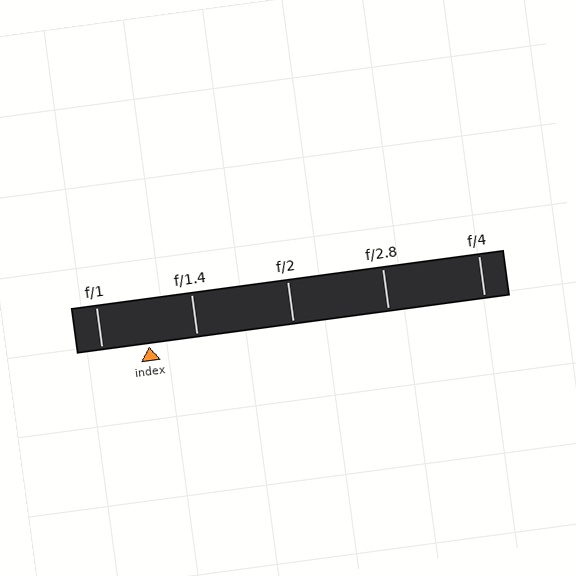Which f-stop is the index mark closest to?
The index mark is closest to f/1.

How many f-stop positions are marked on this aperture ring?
There are 5 f-stop positions marked.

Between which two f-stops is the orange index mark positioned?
The index mark is between f/1 and f/1.4.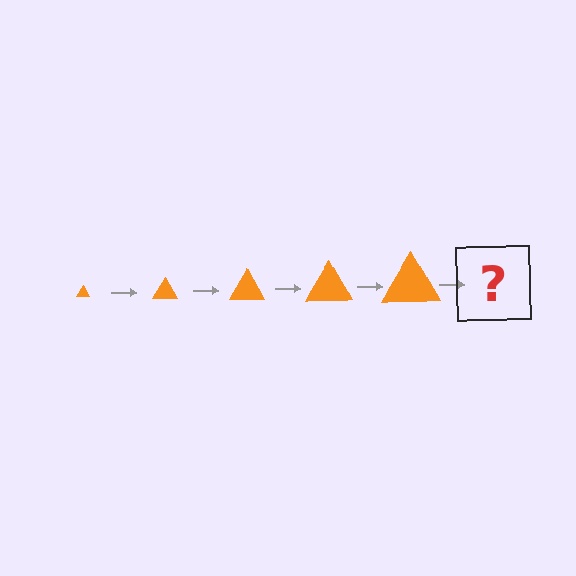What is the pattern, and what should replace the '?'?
The pattern is that the triangle gets progressively larger each step. The '?' should be an orange triangle, larger than the previous one.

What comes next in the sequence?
The next element should be an orange triangle, larger than the previous one.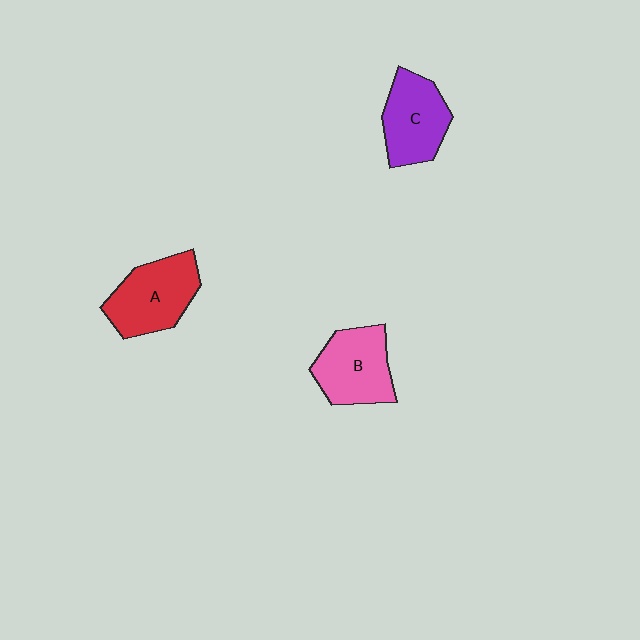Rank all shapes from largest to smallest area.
From largest to smallest: A (red), B (pink), C (purple).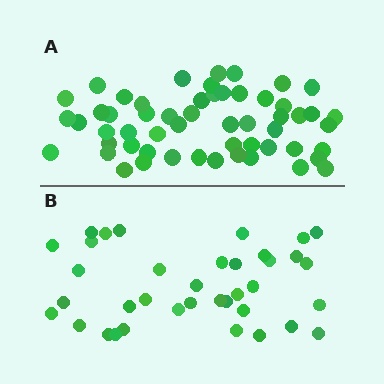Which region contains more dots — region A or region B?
Region A (the top region) has more dots.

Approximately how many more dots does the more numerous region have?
Region A has approximately 20 more dots than region B.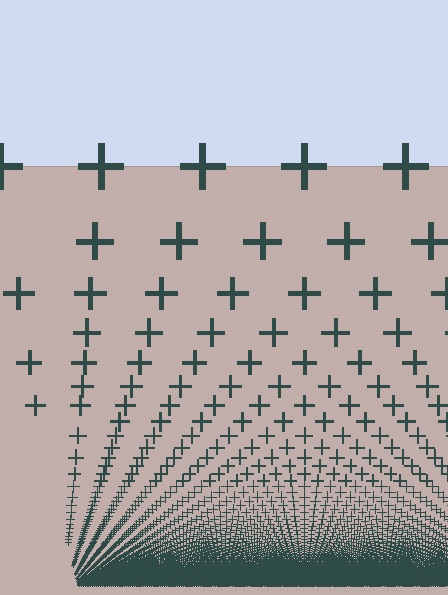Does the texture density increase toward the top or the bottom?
Density increases toward the bottom.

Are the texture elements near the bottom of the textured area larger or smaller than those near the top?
Smaller. The gradient is inverted — elements near the bottom are smaller and denser.